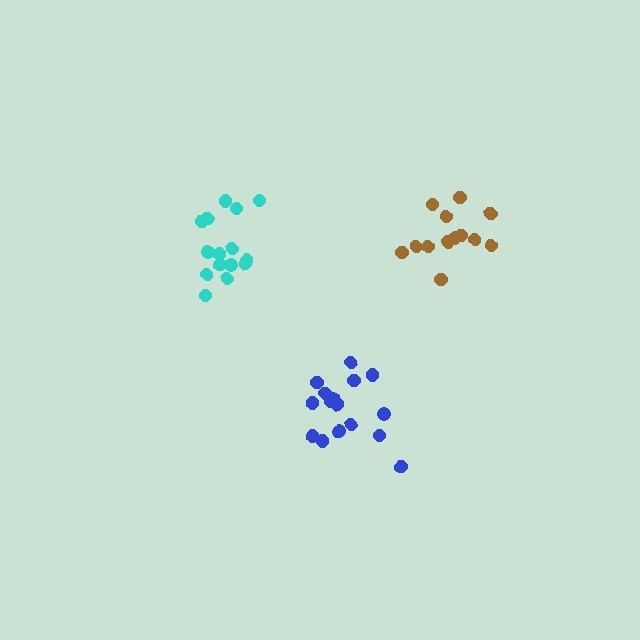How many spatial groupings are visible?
There are 3 spatial groupings.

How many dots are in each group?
Group 1: 13 dots, Group 2: 15 dots, Group 3: 16 dots (44 total).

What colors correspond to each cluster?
The clusters are colored: brown, cyan, blue.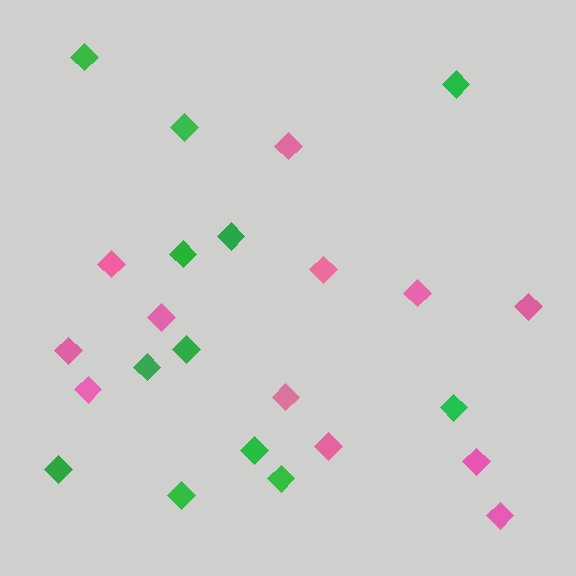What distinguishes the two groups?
There are 2 groups: one group of green diamonds (12) and one group of pink diamonds (12).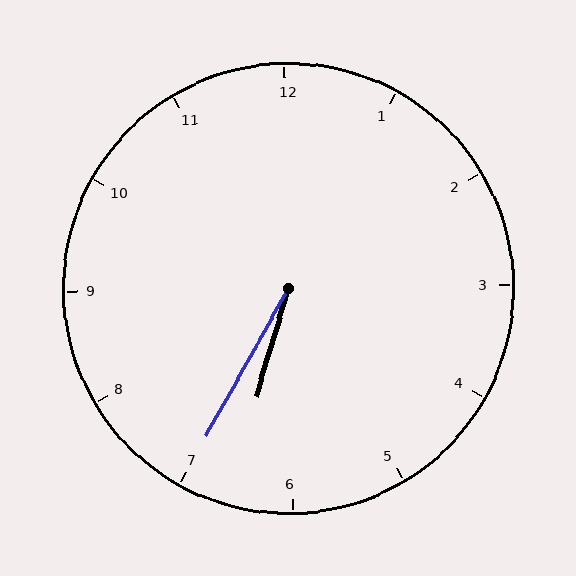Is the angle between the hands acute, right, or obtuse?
It is acute.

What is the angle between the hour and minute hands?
Approximately 12 degrees.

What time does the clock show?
6:35.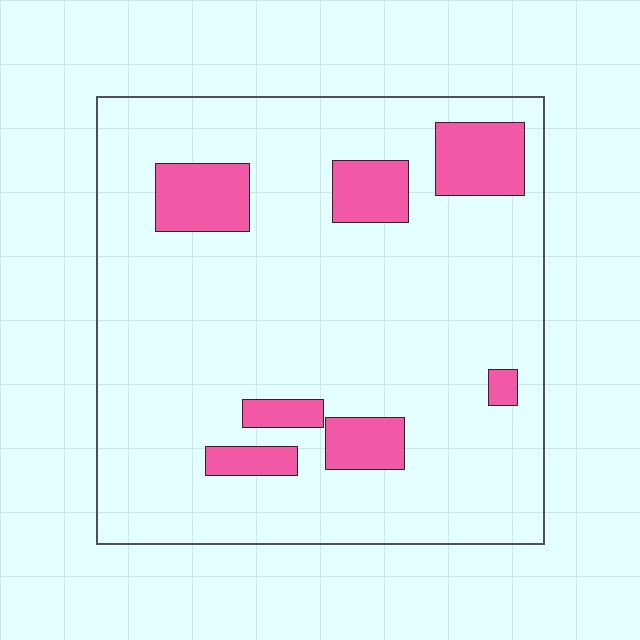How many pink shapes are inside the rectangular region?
7.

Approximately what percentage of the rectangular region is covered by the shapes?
Approximately 15%.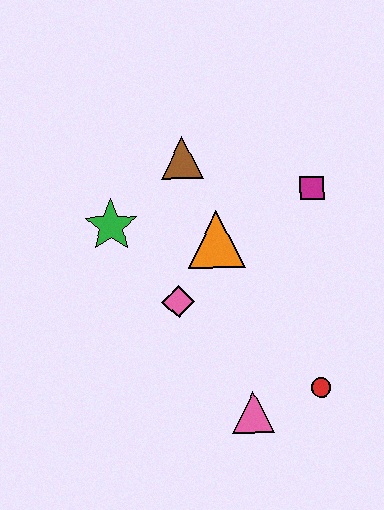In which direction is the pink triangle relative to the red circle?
The pink triangle is to the left of the red circle.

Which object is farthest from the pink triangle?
The brown triangle is farthest from the pink triangle.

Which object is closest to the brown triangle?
The orange triangle is closest to the brown triangle.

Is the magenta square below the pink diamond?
No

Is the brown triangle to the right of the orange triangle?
No